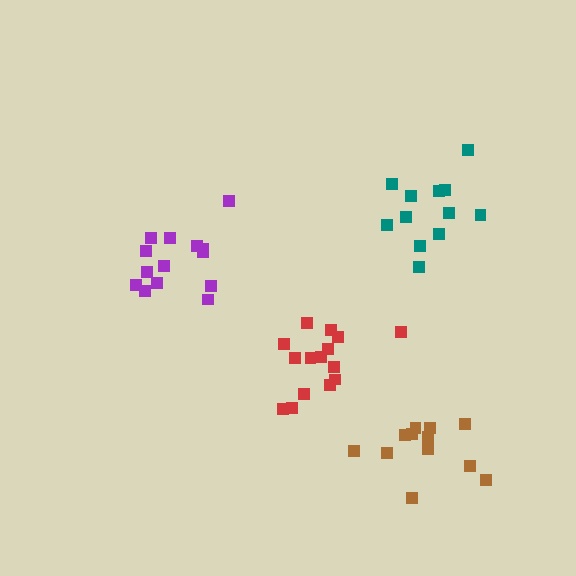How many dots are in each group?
Group 1: 12 dots, Group 2: 14 dots, Group 3: 12 dots, Group 4: 15 dots (53 total).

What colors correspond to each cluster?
The clusters are colored: teal, purple, brown, red.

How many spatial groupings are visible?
There are 4 spatial groupings.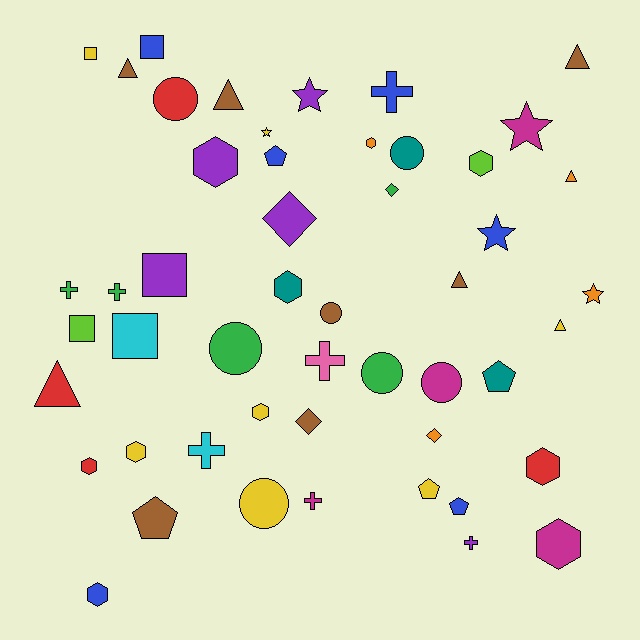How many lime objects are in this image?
There are 2 lime objects.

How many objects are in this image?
There are 50 objects.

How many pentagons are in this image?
There are 5 pentagons.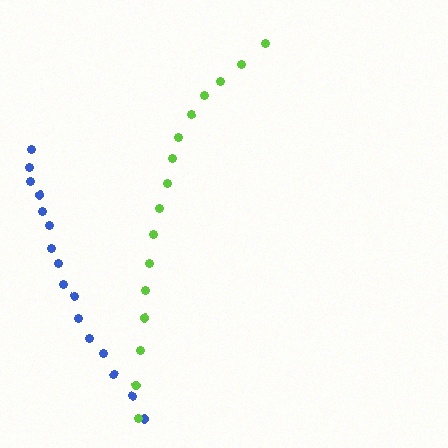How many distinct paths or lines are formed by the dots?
There are 2 distinct paths.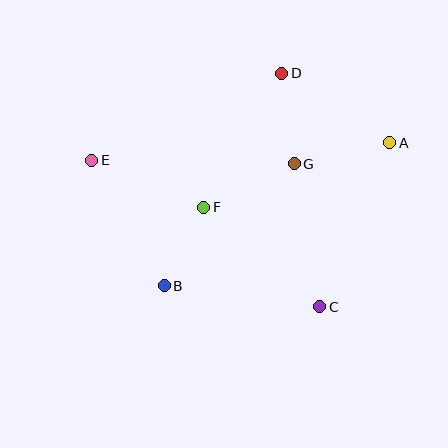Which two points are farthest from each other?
Points A and E are farthest from each other.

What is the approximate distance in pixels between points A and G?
The distance between A and G is approximately 98 pixels.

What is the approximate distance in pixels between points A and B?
The distance between A and B is approximately 267 pixels.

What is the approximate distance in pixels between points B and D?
The distance between B and D is approximately 243 pixels.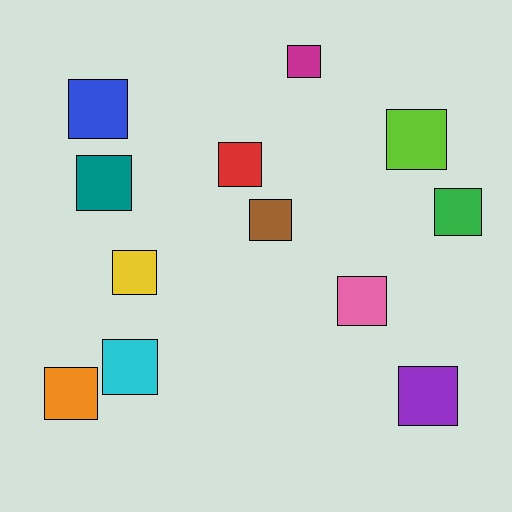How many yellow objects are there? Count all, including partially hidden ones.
There is 1 yellow object.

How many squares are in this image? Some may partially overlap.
There are 12 squares.